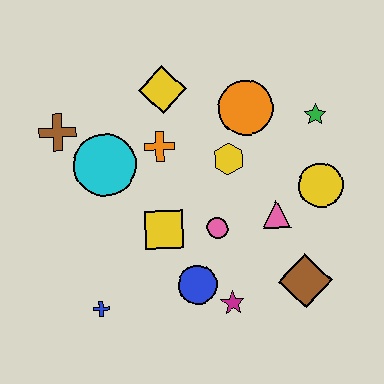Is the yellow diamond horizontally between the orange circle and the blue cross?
Yes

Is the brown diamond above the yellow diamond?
No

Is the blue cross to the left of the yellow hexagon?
Yes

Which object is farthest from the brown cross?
The brown diamond is farthest from the brown cross.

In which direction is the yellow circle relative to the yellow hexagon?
The yellow circle is to the right of the yellow hexagon.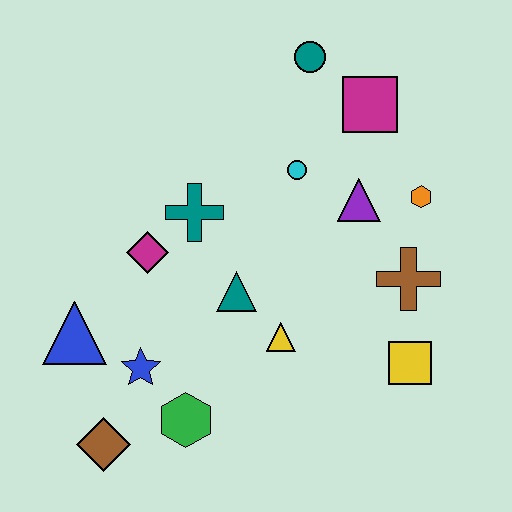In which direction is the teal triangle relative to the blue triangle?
The teal triangle is to the right of the blue triangle.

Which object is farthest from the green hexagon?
The teal circle is farthest from the green hexagon.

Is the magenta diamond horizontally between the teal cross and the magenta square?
No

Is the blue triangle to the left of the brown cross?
Yes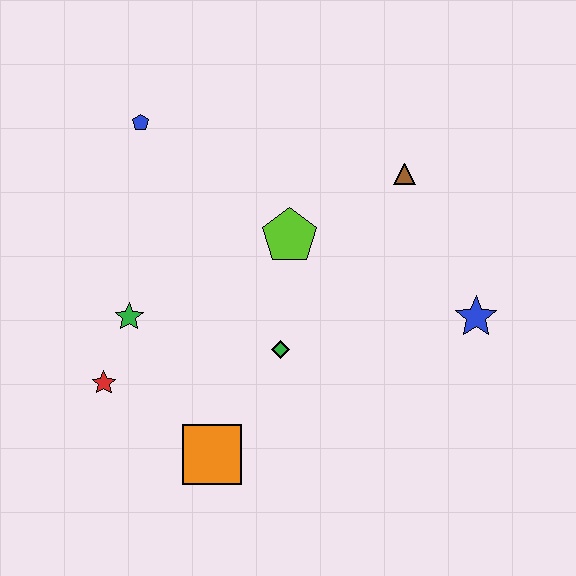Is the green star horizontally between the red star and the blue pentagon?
Yes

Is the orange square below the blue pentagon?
Yes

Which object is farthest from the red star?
The blue star is farthest from the red star.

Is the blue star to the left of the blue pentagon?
No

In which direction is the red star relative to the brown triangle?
The red star is to the left of the brown triangle.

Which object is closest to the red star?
The green star is closest to the red star.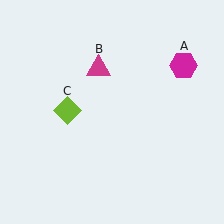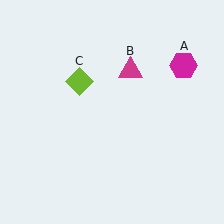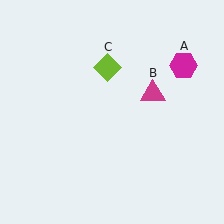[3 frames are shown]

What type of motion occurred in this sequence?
The magenta triangle (object B), lime diamond (object C) rotated clockwise around the center of the scene.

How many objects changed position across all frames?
2 objects changed position: magenta triangle (object B), lime diamond (object C).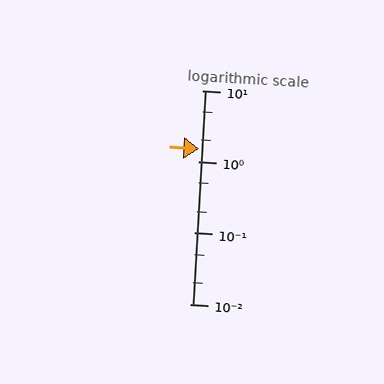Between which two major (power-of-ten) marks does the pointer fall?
The pointer is between 1 and 10.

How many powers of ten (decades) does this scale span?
The scale spans 3 decades, from 0.01 to 10.